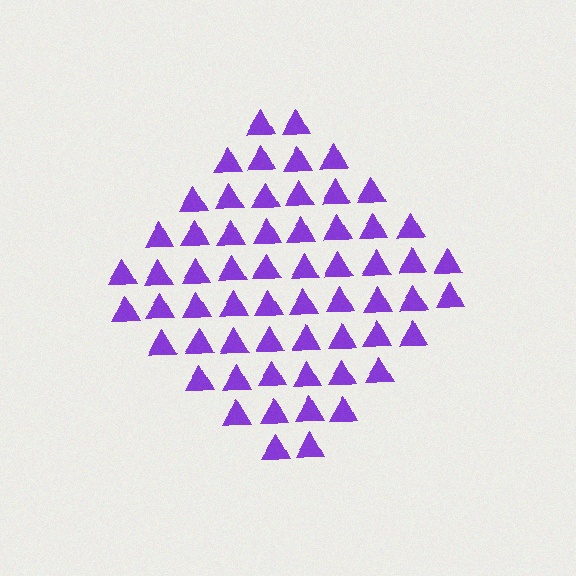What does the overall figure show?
The overall figure shows a diamond.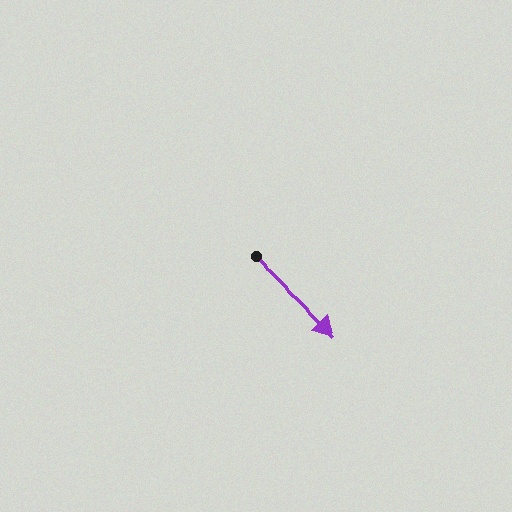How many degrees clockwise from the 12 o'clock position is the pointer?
Approximately 134 degrees.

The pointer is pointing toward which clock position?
Roughly 4 o'clock.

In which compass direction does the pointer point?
Southeast.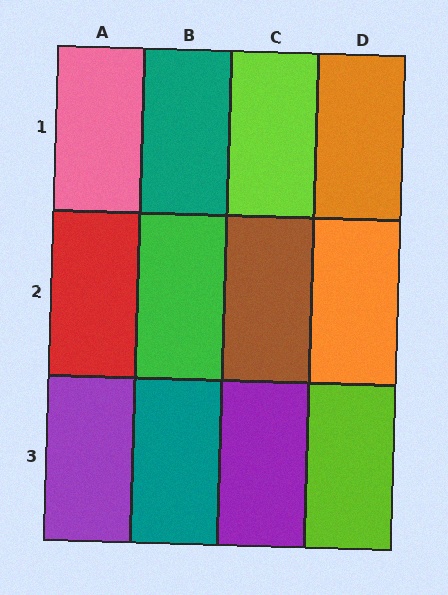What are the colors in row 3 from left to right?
Purple, teal, purple, lime.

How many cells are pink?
1 cell is pink.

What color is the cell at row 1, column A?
Pink.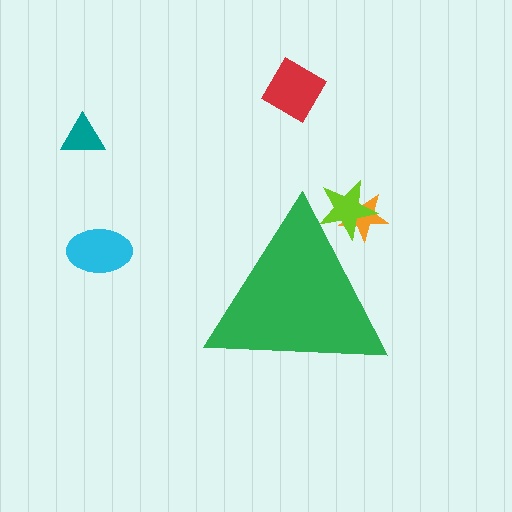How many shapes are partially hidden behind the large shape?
2 shapes are partially hidden.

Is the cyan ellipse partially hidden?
No, the cyan ellipse is fully visible.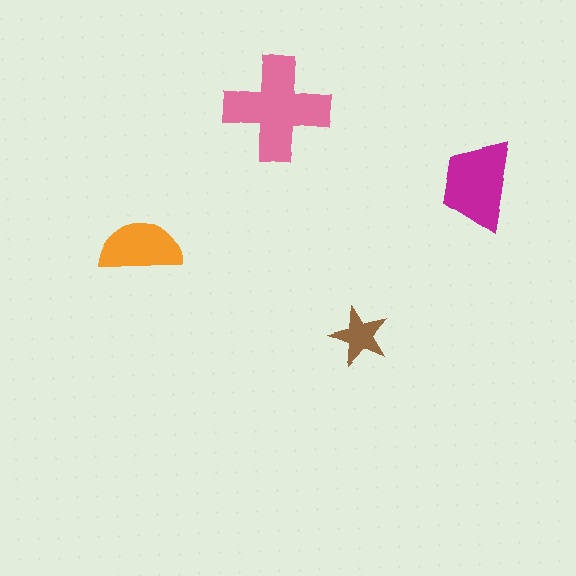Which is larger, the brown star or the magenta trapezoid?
The magenta trapezoid.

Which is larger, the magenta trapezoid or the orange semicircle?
The magenta trapezoid.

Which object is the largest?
The pink cross.